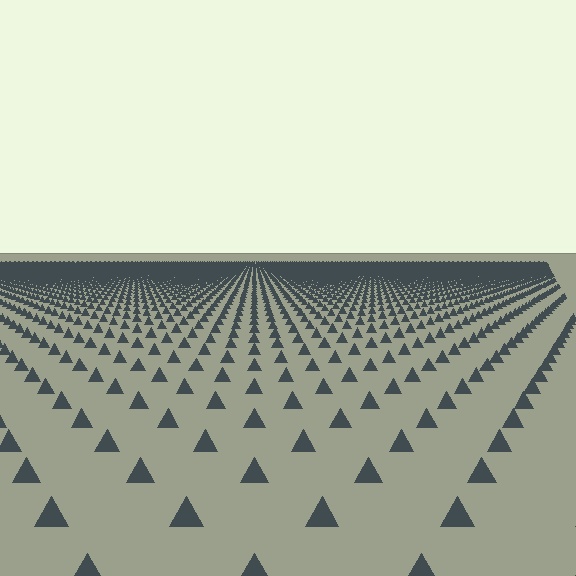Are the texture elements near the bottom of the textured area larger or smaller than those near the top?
Larger. Near the bottom, elements are closer to the viewer and appear at a bigger on-screen size.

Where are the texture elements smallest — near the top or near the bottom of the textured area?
Near the top.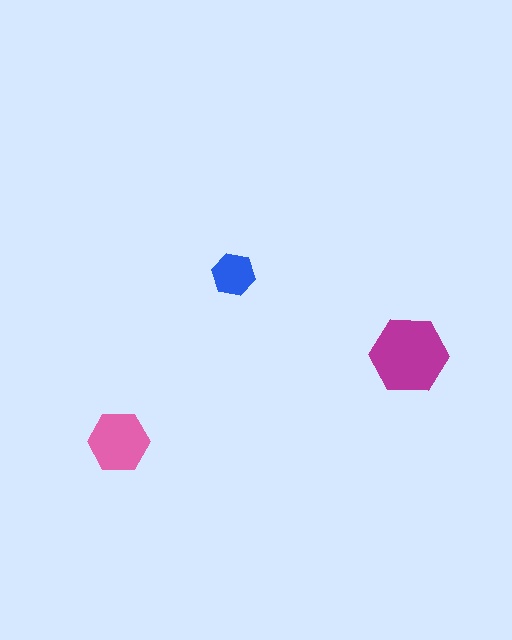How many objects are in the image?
There are 3 objects in the image.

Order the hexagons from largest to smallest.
the magenta one, the pink one, the blue one.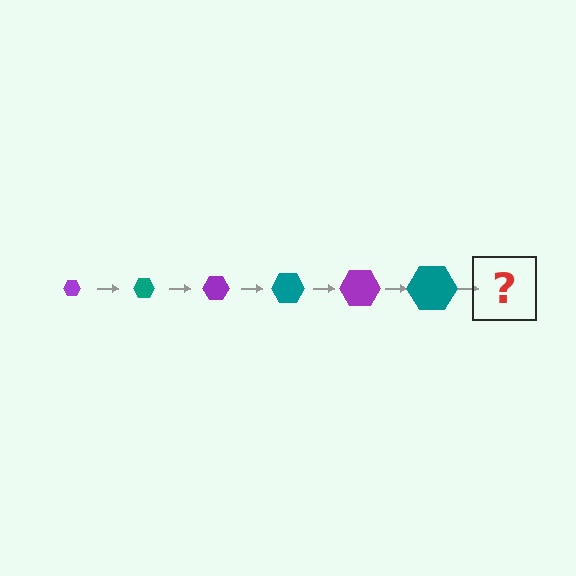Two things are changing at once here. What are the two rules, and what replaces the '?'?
The two rules are that the hexagon grows larger each step and the color cycles through purple and teal. The '?' should be a purple hexagon, larger than the previous one.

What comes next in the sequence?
The next element should be a purple hexagon, larger than the previous one.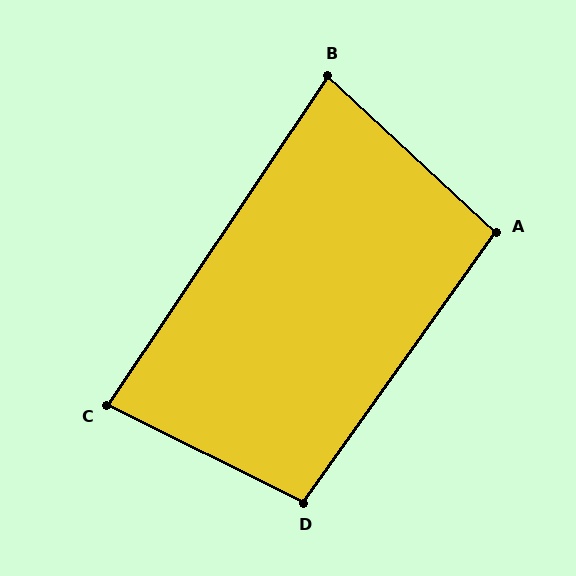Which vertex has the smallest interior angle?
B, at approximately 81 degrees.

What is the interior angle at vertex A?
Approximately 97 degrees (obtuse).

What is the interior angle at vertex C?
Approximately 83 degrees (acute).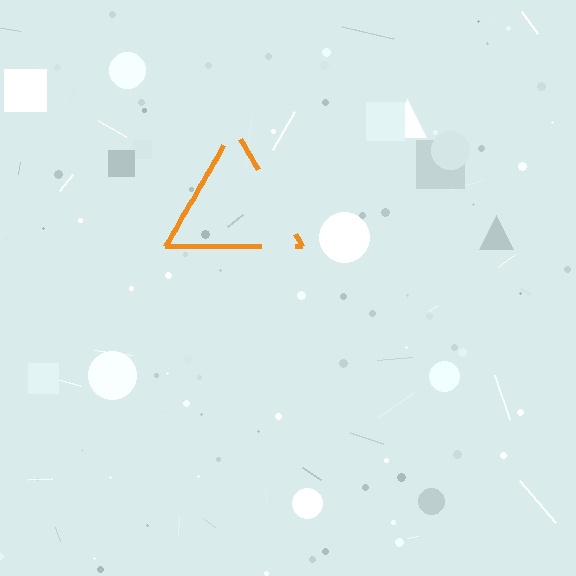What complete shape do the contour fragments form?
The contour fragments form a triangle.